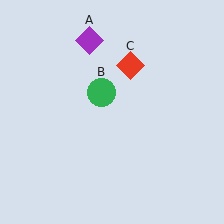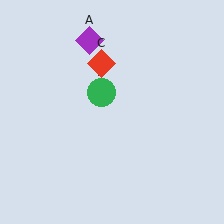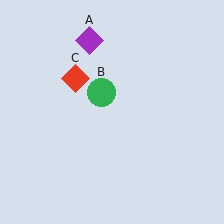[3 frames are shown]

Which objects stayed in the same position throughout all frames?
Purple diamond (object A) and green circle (object B) remained stationary.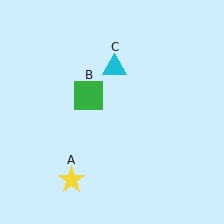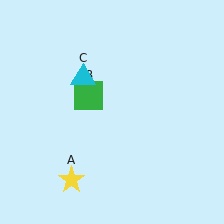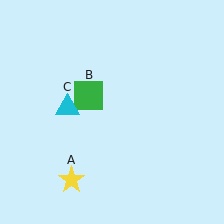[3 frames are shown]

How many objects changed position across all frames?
1 object changed position: cyan triangle (object C).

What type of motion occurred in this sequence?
The cyan triangle (object C) rotated counterclockwise around the center of the scene.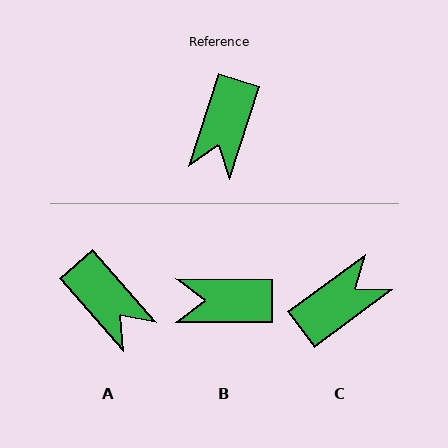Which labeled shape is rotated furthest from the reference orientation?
C, about 144 degrees away.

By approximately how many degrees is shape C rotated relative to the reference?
Approximately 144 degrees counter-clockwise.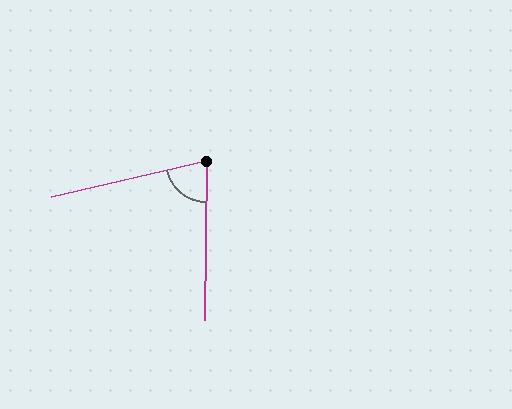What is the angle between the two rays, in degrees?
Approximately 76 degrees.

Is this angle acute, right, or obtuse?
It is acute.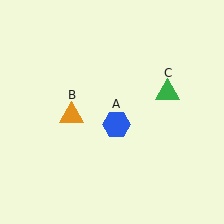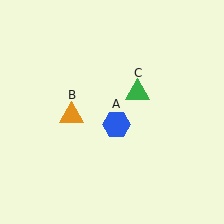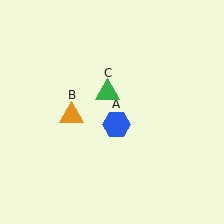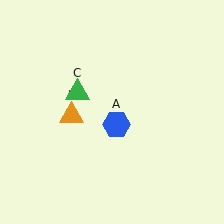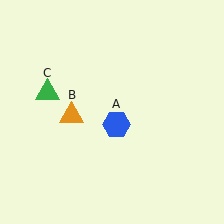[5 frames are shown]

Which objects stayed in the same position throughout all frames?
Blue hexagon (object A) and orange triangle (object B) remained stationary.